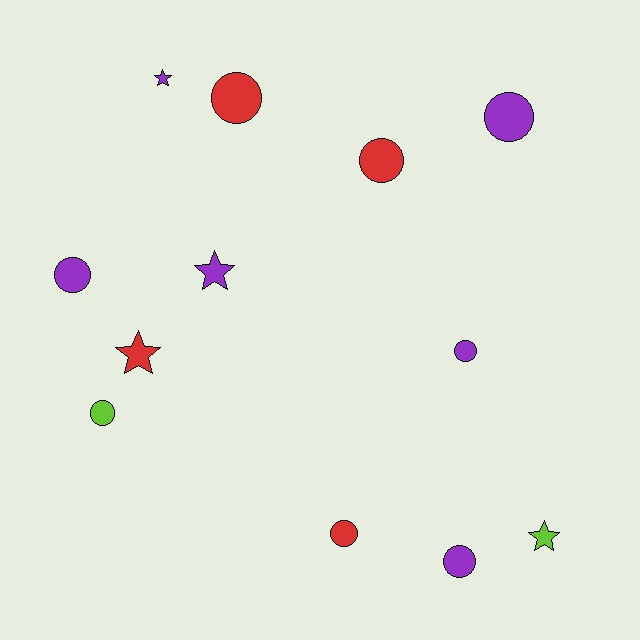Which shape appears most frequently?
Circle, with 8 objects.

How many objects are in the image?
There are 12 objects.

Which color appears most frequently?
Purple, with 6 objects.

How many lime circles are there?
There is 1 lime circle.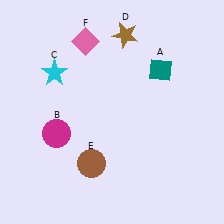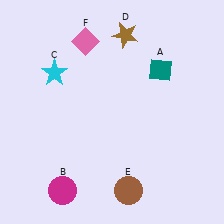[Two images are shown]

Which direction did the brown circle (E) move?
The brown circle (E) moved right.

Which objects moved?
The objects that moved are: the magenta circle (B), the brown circle (E).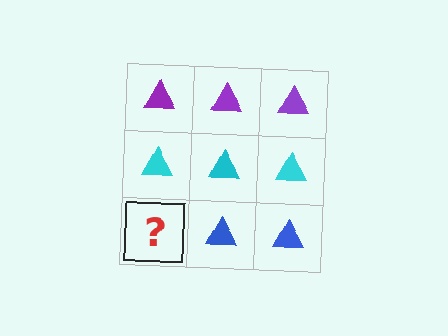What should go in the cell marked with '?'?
The missing cell should contain a blue triangle.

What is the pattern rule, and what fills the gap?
The rule is that each row has a consistent color. The gap should be filled with a blue triangle.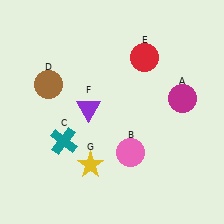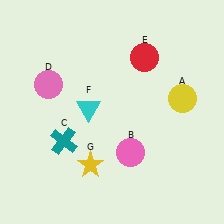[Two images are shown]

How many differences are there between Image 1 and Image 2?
There are 3 differences between the two images.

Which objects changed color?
A changed from magenta to yellow. D changed from brown to pink. F changed from purple to cyan.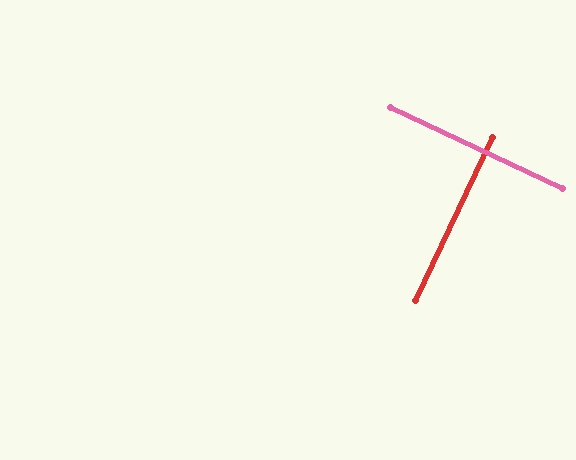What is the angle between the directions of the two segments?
Approximately 90 degrees.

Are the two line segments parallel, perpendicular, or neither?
Perpendicular — they meet at approximately 90°.